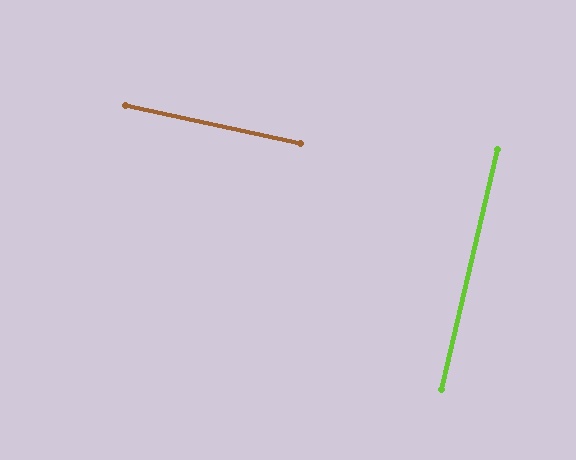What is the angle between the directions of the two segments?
Approximately 89 degrees.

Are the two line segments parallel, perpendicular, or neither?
Perpendicular — they meet at approximately 89°.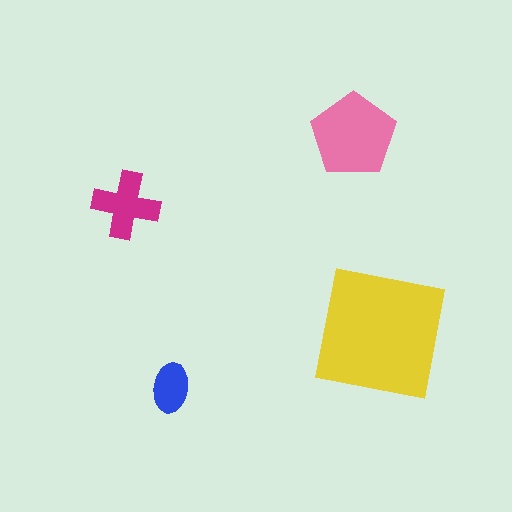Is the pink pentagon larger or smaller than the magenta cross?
Larger.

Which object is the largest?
The yellow square.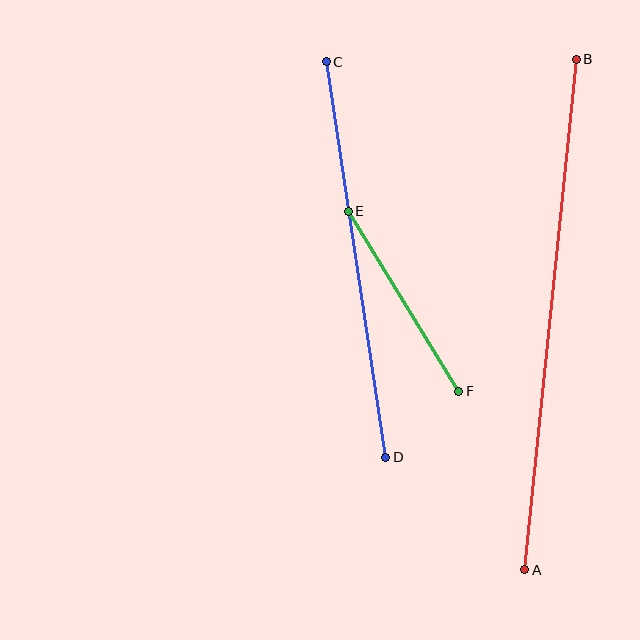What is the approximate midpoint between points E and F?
The midpoint is at approximately (404, 301) pixels.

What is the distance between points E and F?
The distance is approximately 211 pixels.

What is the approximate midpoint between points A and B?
The midpoint is at approximately (550, 314) pixels.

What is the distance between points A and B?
The distance is approximately 513 pixels.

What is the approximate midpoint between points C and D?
The midpoint is at approximately (356, 259) pixels.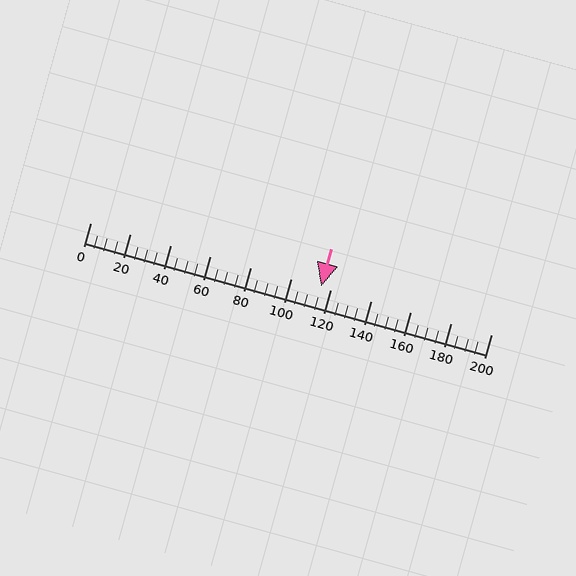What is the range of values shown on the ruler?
The ruler shows values from 0 to 200.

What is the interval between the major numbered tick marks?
The major tick marks are spaced 20 units apart.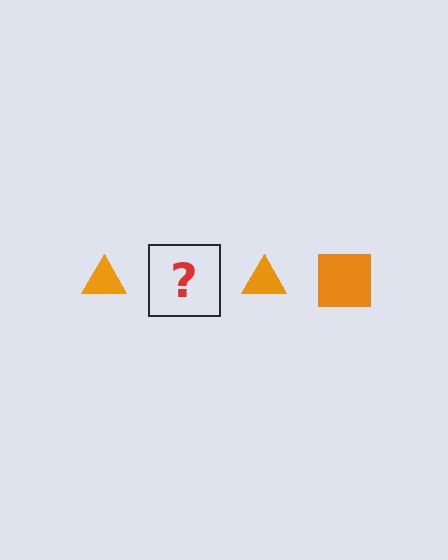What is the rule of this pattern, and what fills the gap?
The rule is that the pattern cycles through triangle, square shapes in orange. The gap should be filled with an orange square.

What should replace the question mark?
The question mark should be replaced with an orange square.